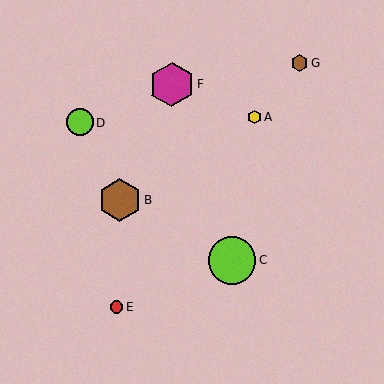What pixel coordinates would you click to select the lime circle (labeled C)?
Click at (232, 261) to select the lime circle C.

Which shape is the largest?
The lime circle (labeled C) is the largest.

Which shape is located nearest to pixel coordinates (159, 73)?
The magenta hexagon (labeled F) at (172, 84) is nearest to that location.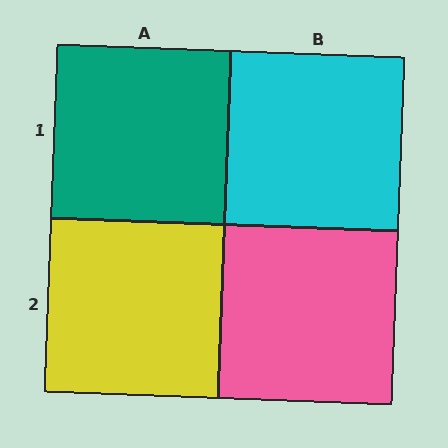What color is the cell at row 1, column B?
Cyan.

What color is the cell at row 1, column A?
Teal.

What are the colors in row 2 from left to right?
Yellow, pink.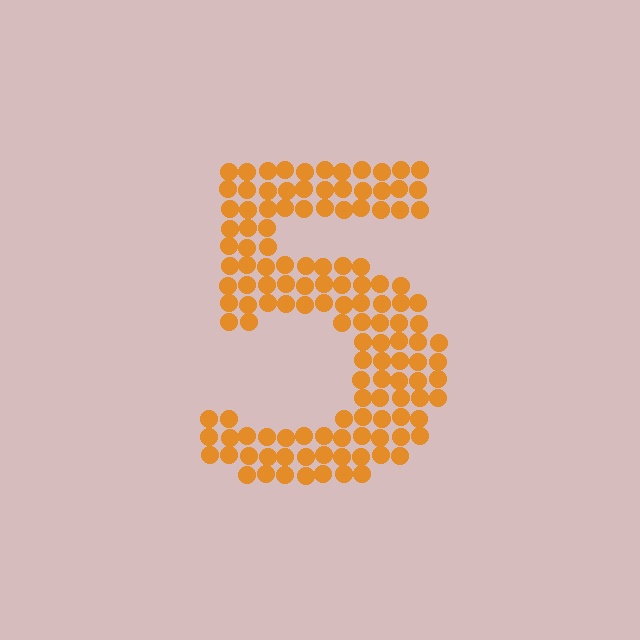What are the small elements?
The small elements are circles.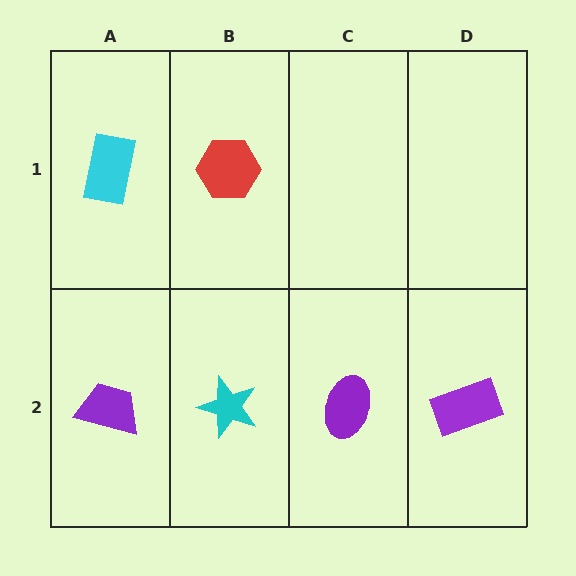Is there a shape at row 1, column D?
No, that cell is empty.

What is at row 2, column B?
A cyan star.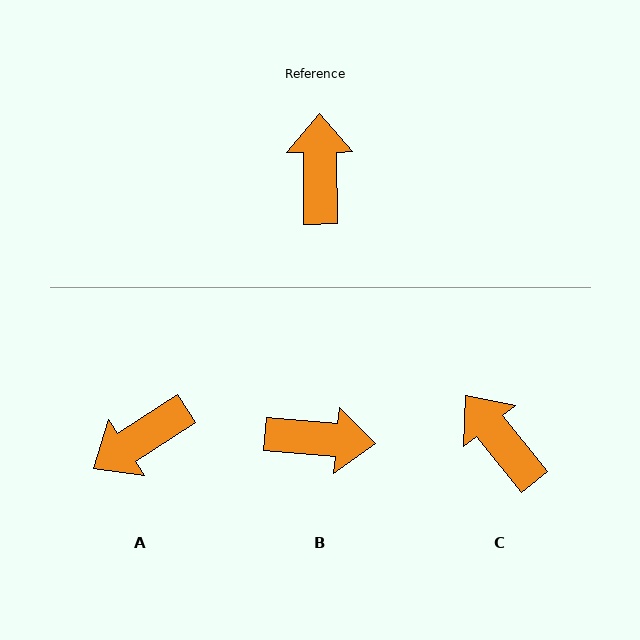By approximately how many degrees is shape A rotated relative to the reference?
Approximately 122 degrees counter-clockwise.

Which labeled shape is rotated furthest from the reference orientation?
A, about 122 degrees away.